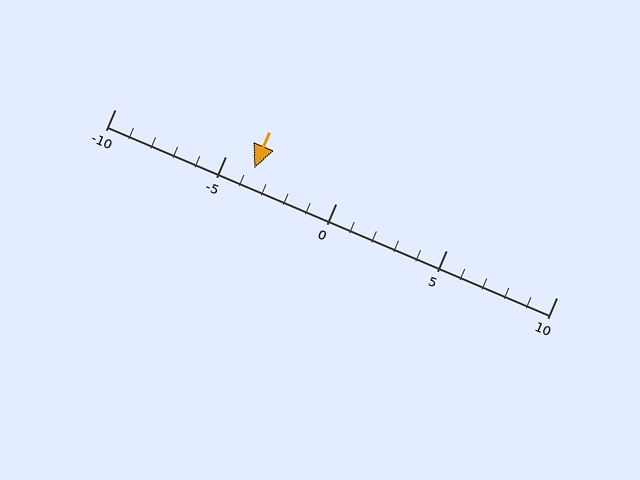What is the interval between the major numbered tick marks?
The major tick marks are spaced 5 units apart.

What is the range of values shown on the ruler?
The ruler shows values from -10 to 10.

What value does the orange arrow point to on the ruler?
The orange arrow points to approximately -4.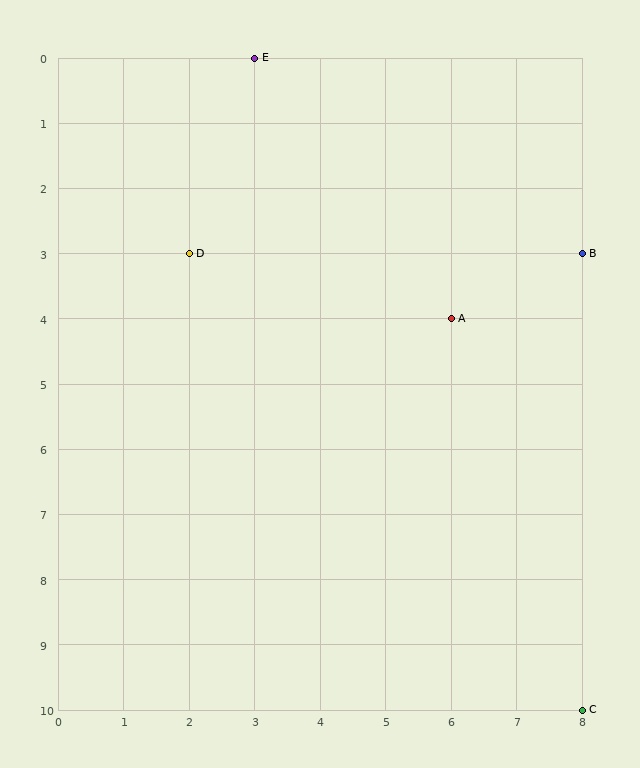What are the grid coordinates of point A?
Point A is at grid coordinates (6, 4).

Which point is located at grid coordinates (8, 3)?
Point B is at (8, 3).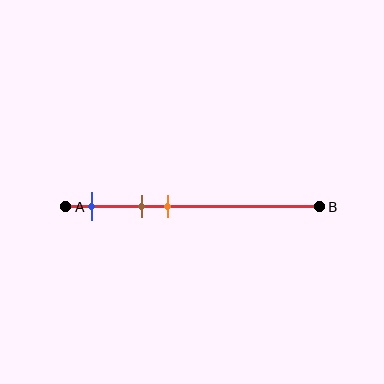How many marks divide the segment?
There are 3 marks dividing the segment.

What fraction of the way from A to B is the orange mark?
The orange mark is approximately 40% (0.4) of the way from A to B.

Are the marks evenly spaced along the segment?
Yes, the marks are approximately evenly spaced.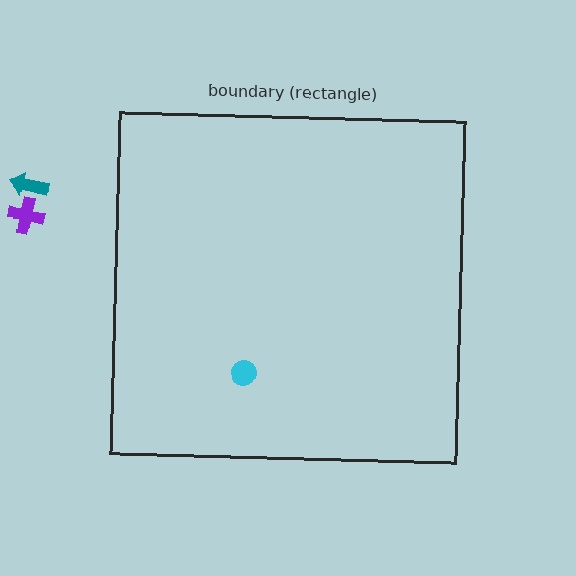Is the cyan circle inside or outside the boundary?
Inside.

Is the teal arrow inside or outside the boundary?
Outside.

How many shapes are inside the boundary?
1 inside, 2 outside.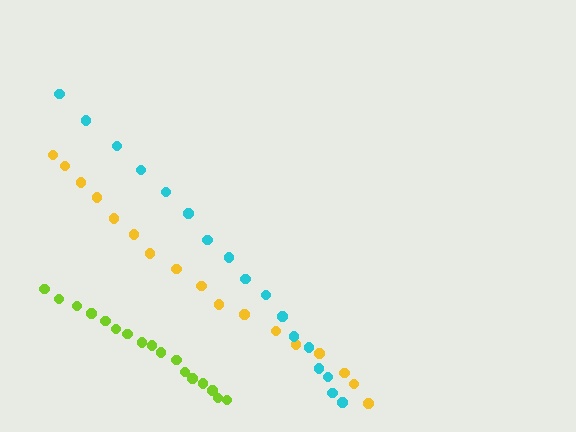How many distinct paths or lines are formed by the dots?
There are 3 distinct paths.